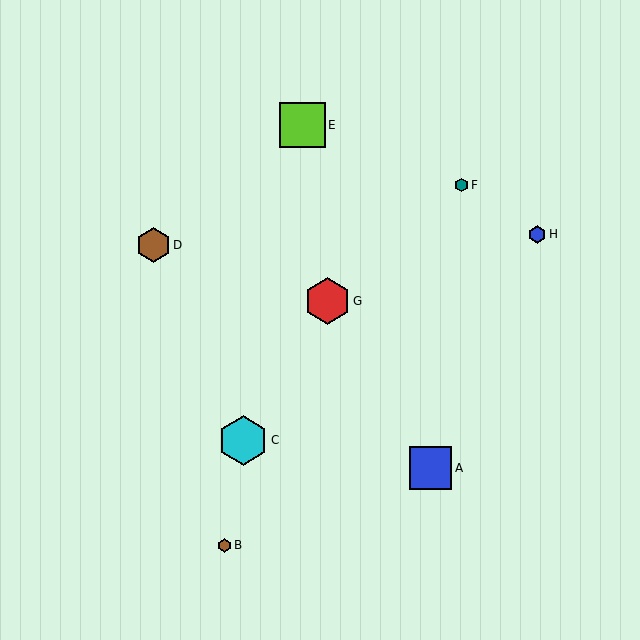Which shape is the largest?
The cyan hexagon (labeled C) is the largest.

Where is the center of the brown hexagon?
The center of the brown hexagon is at (225, 545).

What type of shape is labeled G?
Shape G is a red hexagon.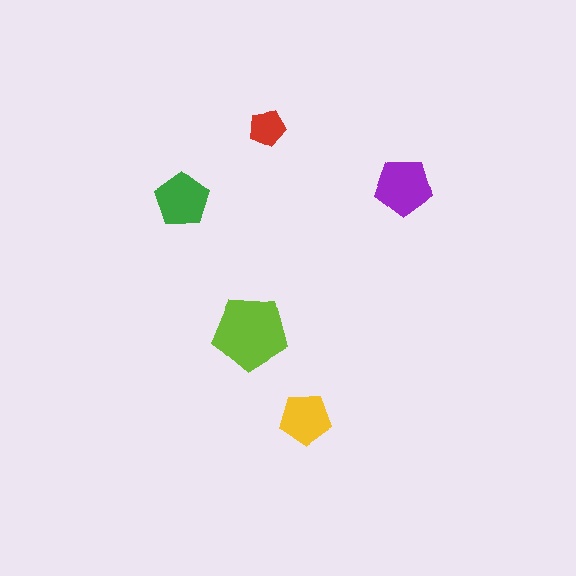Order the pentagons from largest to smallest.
the lime one, the purple one, the green one, the yellow one, the red one.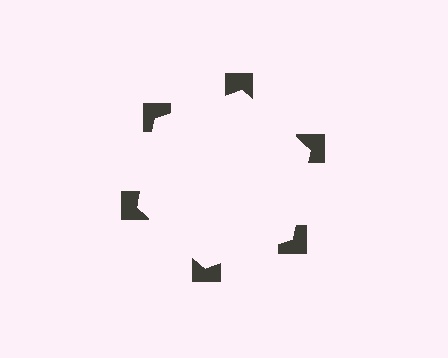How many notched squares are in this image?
There are 6 — one at each vertex of the illusory hexagon.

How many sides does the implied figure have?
6 sides.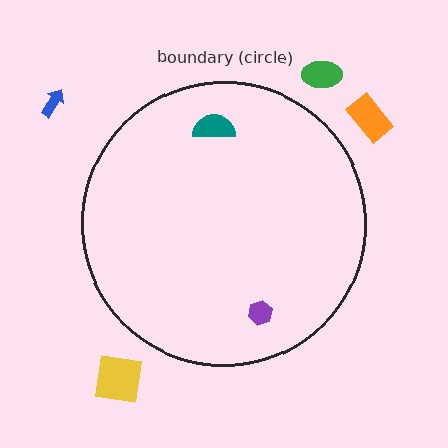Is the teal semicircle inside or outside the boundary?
Inside.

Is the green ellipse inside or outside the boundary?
Outside.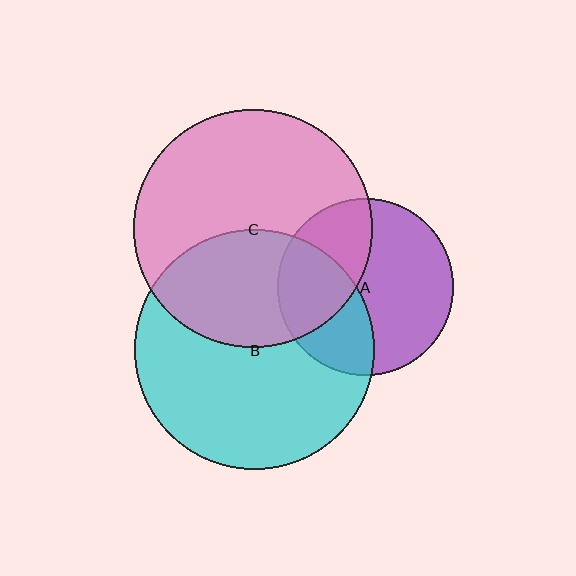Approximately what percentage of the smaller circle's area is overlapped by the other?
Approximately 40%.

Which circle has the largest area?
Circle B (cyan).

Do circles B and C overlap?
Yes.